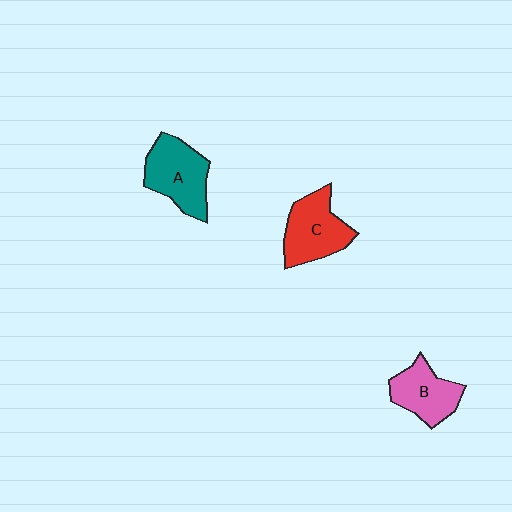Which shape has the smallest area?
Shape B (pink).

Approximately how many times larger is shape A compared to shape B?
Approximately 1.2 times.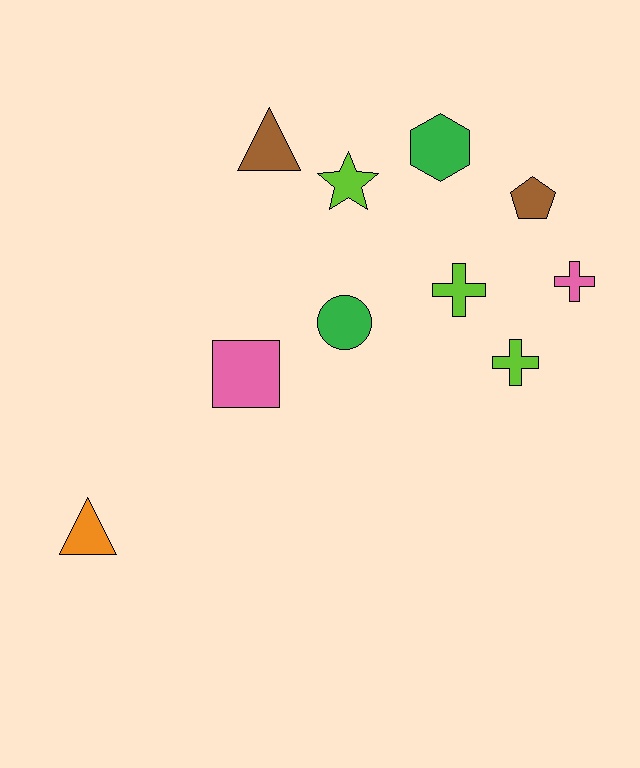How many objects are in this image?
There are 10 objects.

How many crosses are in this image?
There are 3 crosses.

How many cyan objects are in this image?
There are no cyan objects.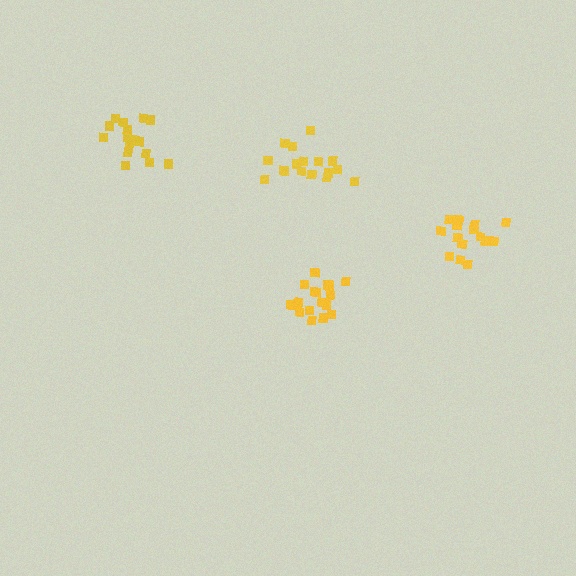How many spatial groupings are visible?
There are 4 spatial groupings.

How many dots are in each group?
Group 1: 16 dots, Group 2: 19 dots, Group 3: 16 dots, Group 4: 16 dots (67 total).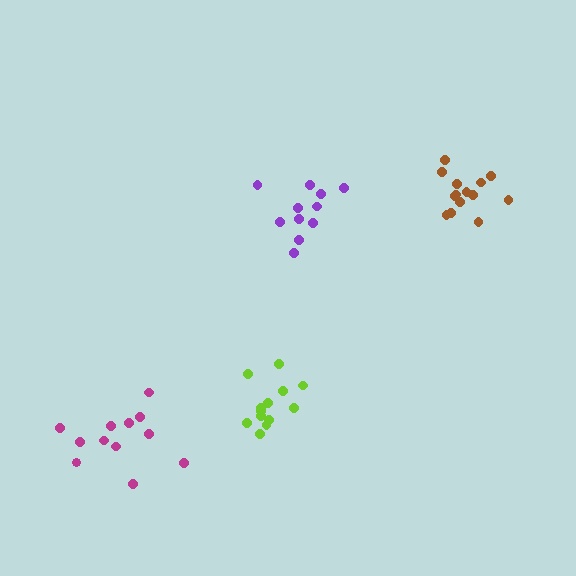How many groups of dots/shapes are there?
There are 4 groups.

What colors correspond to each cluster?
The clusters are colored: lime, brown, magenta, purple.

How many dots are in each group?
Group 1: 13 dots, Group 2: 14 dots, Group 3: 12 dots, Group 4: 11 dots (50 total).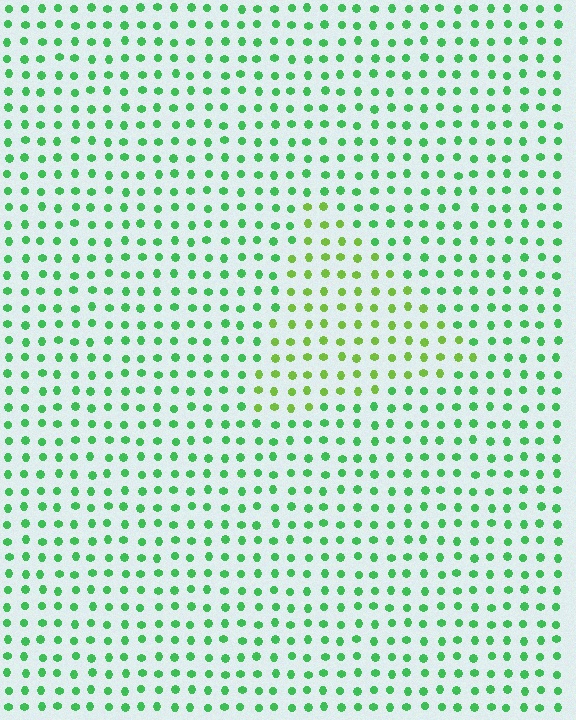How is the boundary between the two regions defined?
The boundary is defined purely by a slight shift in hue (about 35 degrees). Spacing, size, and orientation are identical on both sides.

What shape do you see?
I see a triangle.